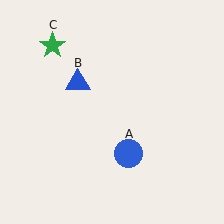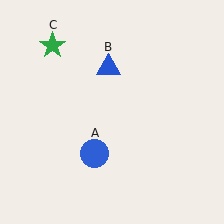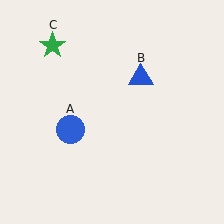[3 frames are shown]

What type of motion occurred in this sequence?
The blue circle (object A), blue triangle (object B) rotated clockwise around the center of the scene.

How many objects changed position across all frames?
2 objects changed position: blue circle (object A), blue triangle (object B).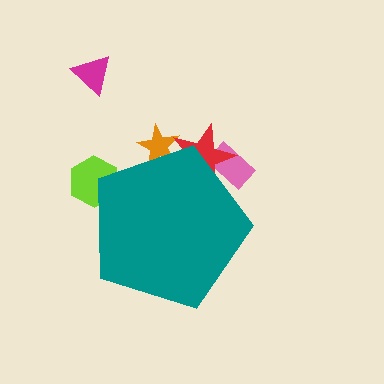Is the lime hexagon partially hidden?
Yes, the lime hexagon is partially hidden behind the teal pentagon.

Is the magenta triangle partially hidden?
No, the magenta triangle is fully visible.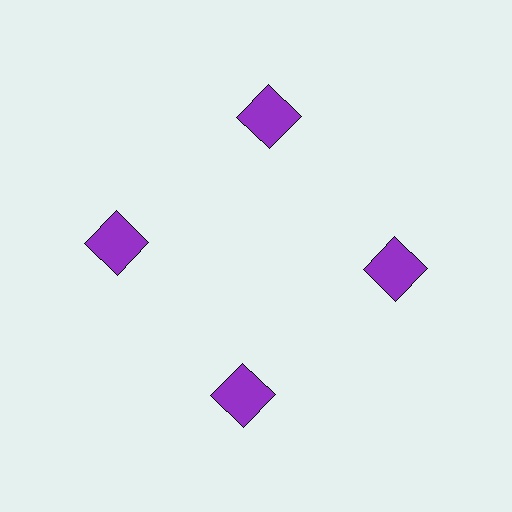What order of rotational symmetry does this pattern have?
This pattern has 4-fold rotational symmetry.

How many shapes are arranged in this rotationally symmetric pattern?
There are 4 shapes, arranged in 4 groups of 1.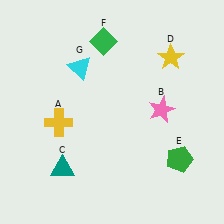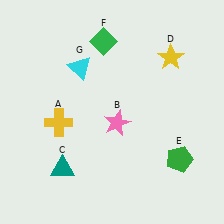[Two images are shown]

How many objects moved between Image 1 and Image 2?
1 object moved between the two images.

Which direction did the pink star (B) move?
The pink star (B) moved left.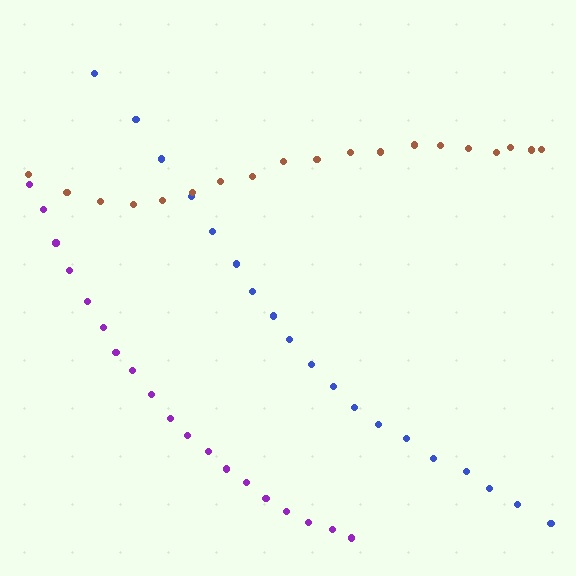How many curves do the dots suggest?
There are 3 distinct paths.